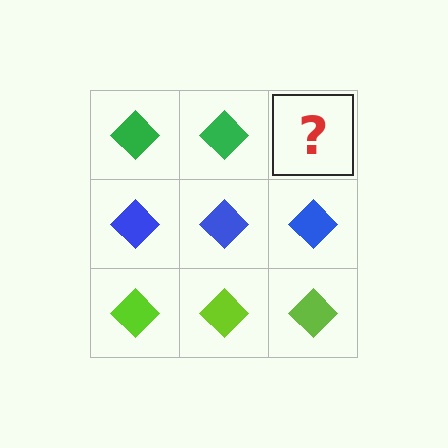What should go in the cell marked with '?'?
The missing cell should contain a green diamond.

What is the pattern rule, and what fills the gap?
The rule is that each row has a consistent color. The gap should be filled with a green diamond.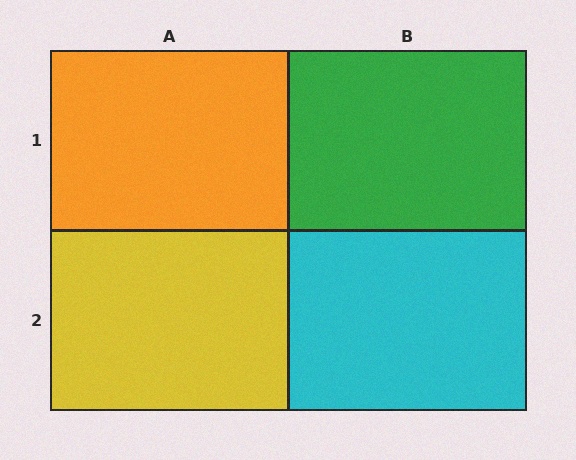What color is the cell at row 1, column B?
Green.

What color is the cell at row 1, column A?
Orange.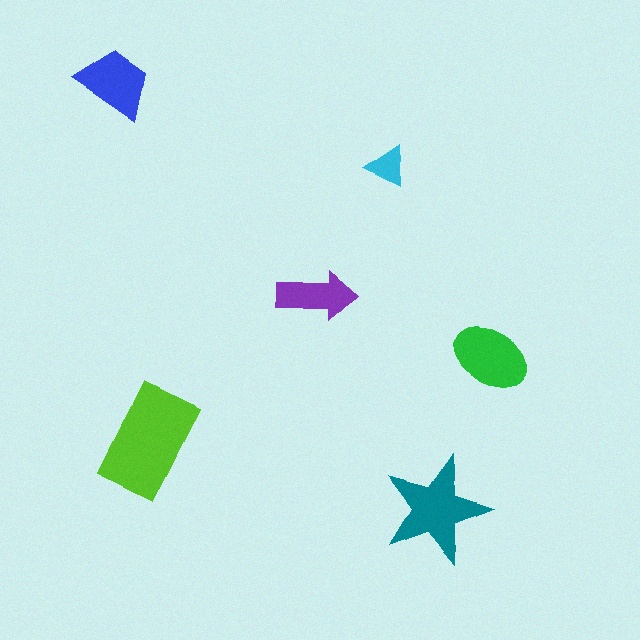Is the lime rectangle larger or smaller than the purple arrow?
Larger.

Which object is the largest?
The lime rectangle.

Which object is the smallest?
The cyan triangle.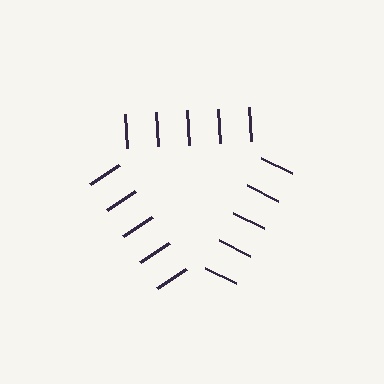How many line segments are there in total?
15 — 5 along each of the 3 edges.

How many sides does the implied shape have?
3 sides — the line-ends trace a triangle.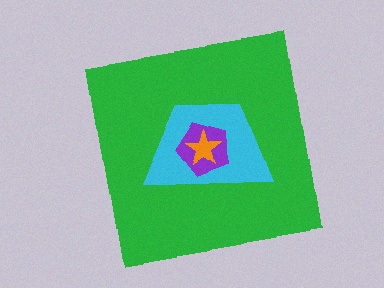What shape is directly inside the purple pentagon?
The orange star.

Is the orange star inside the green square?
Yes.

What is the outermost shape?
The green square.